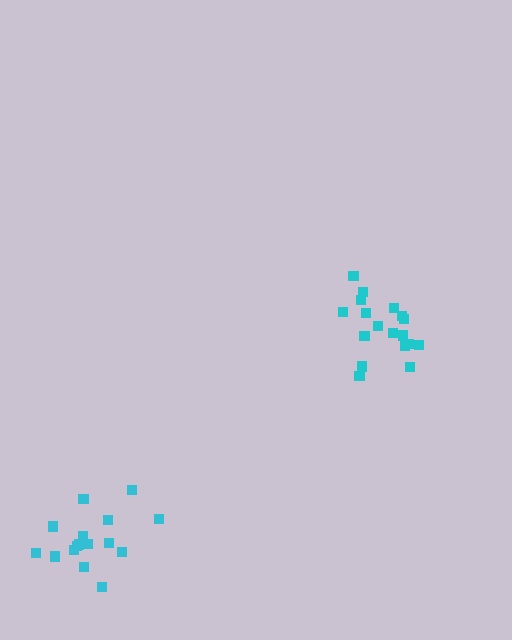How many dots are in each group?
Group 1: 18 dots, Group 2: 16 dots (34 total).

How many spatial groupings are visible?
There are 2 spatial groupings.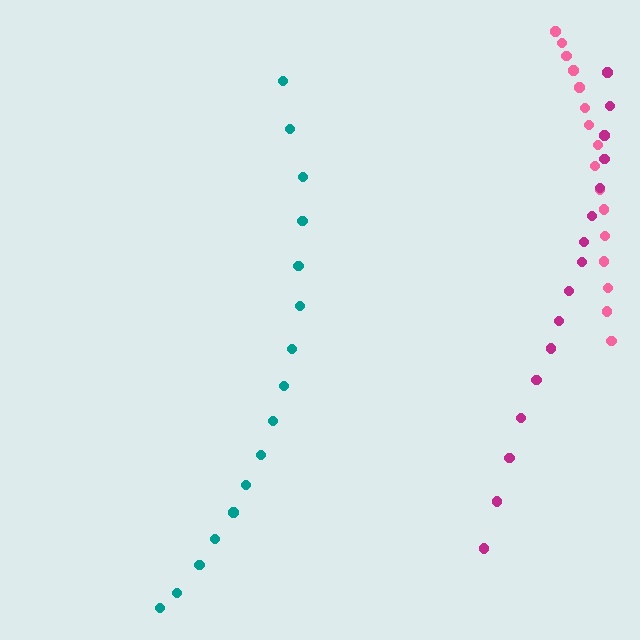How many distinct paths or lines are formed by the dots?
There are 3 distinct paths.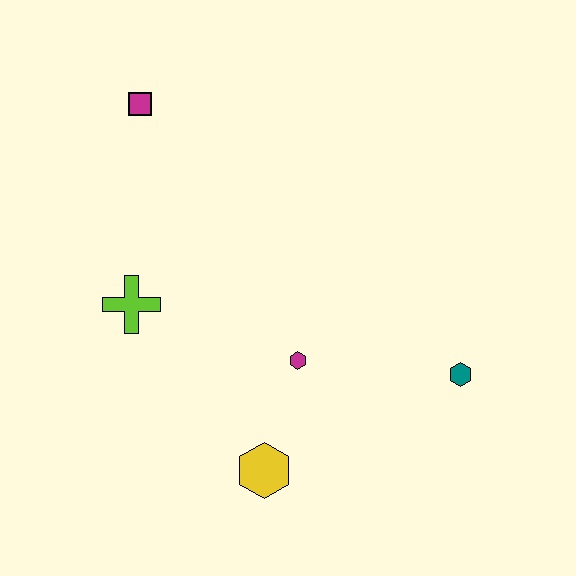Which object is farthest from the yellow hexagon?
The magenta square is farthest from the yellow hexagon.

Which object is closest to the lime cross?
The magenta hexagon is closest to the lime cross.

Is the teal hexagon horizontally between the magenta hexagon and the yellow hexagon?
No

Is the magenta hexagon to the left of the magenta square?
No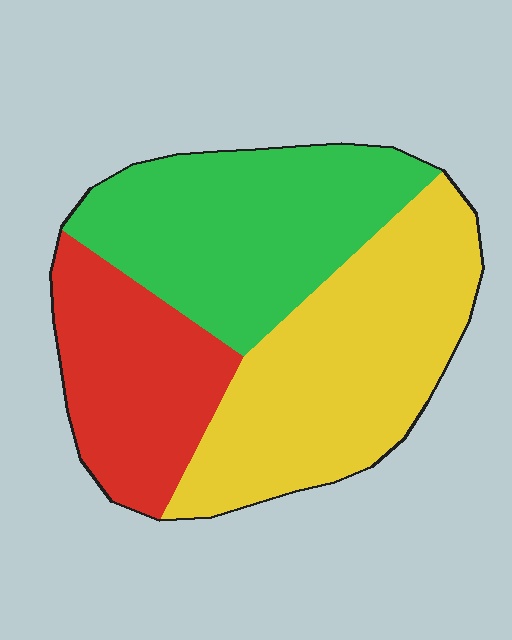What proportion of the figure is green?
Green takes up about one third (1/3) of the figure.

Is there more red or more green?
Green.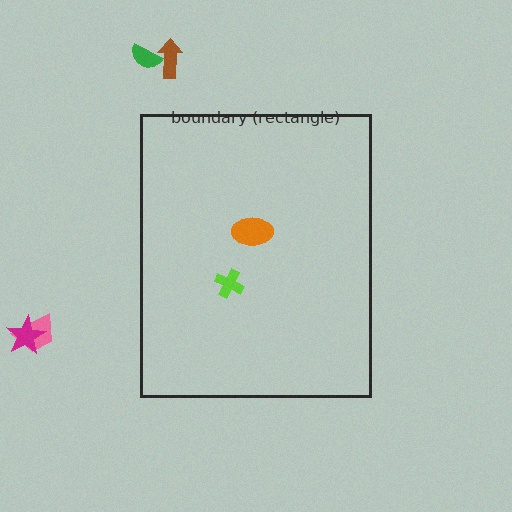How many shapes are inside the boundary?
2 inside, 4 outside.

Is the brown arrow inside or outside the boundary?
Outside.